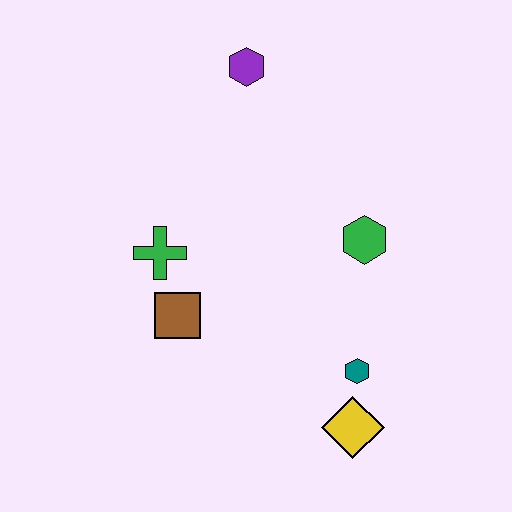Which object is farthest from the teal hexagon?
The purple hexagon is farthest from the teal hexagon.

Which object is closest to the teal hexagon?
The yellow diamond is closest to the teal hexagon.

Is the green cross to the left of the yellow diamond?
Yes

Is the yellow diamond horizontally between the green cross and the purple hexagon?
No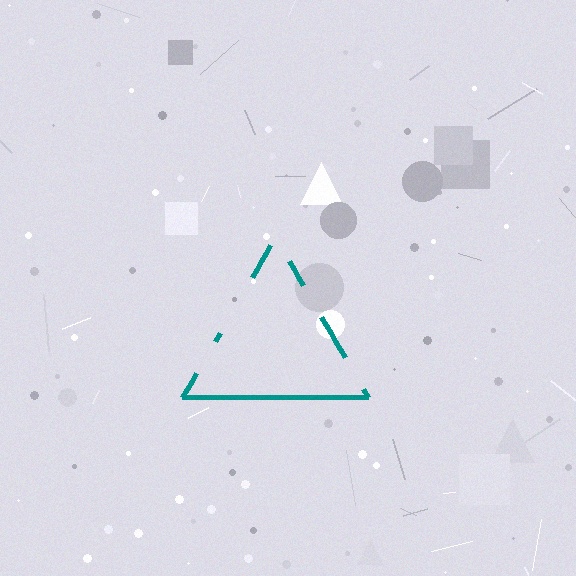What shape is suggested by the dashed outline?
The dashed outline suggests a triangle.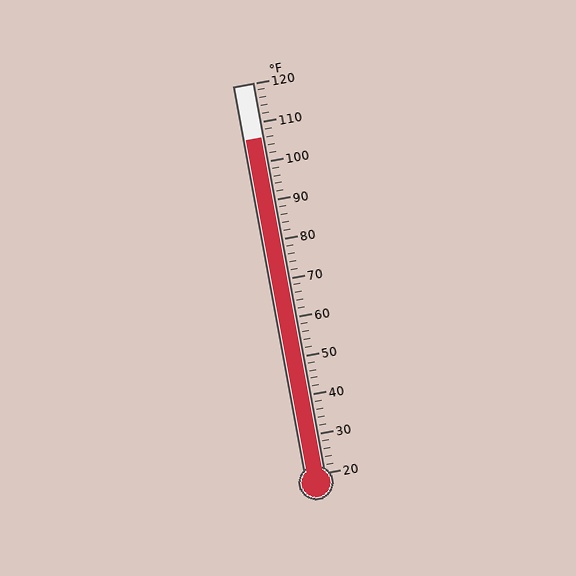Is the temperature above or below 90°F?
The temperature is above 90°F.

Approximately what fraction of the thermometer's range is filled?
The thermometer is filled to approximately 85% of its range.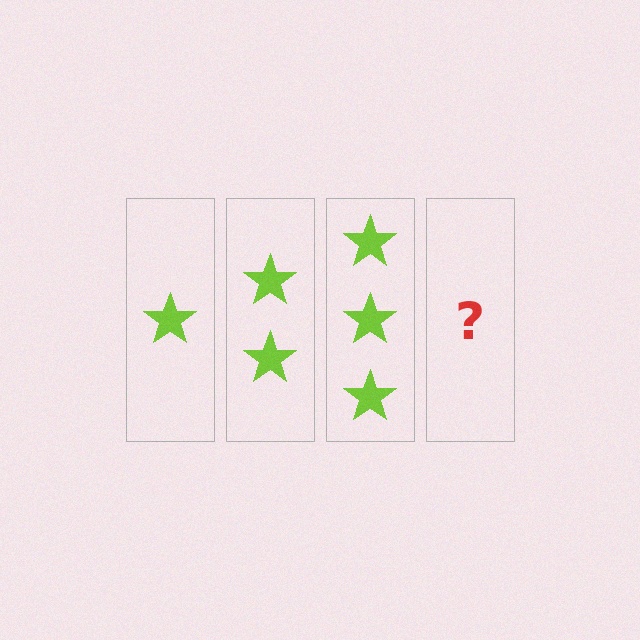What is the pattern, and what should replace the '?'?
The pattern is that each step adds one more star. The '?' should be 4 stars.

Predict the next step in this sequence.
The next step is 4 stars.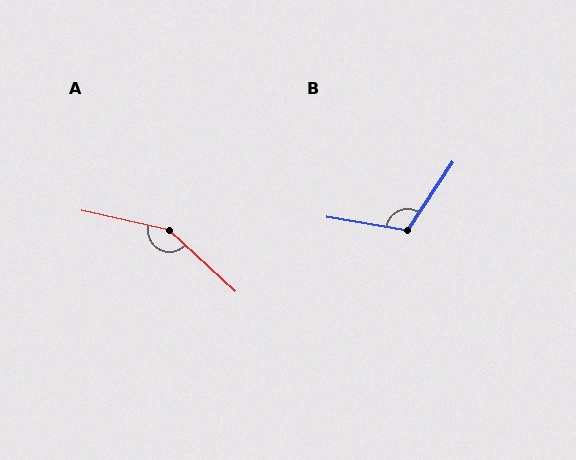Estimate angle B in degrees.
Approximately 114 degrees.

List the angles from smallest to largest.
B (114°), A (150°).